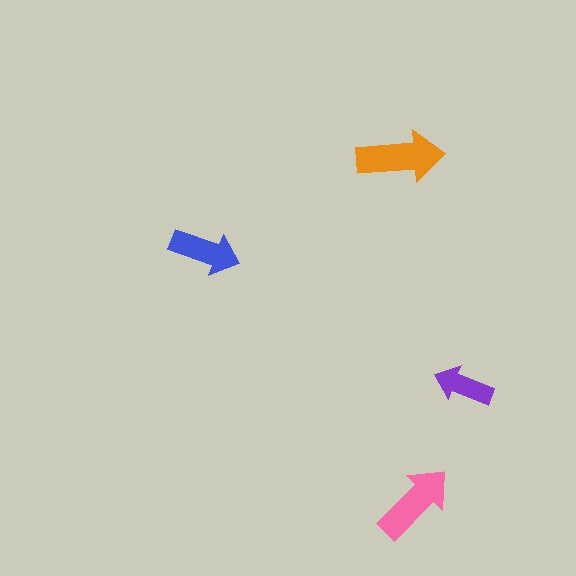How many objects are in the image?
There are 4 objects in the image.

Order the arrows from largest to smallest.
the orange one, the pink one, the blue one, the purple one.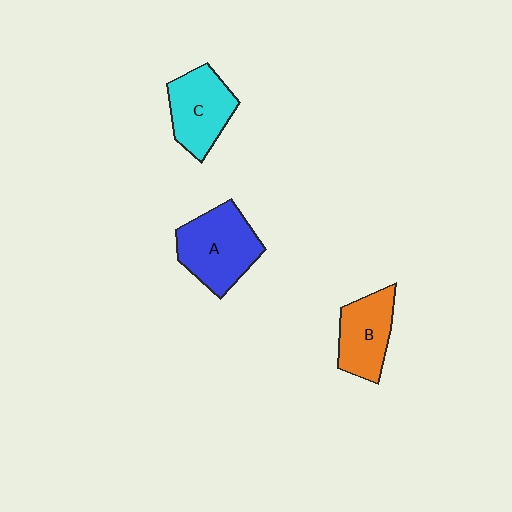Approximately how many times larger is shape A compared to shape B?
Approximately 1.3 times.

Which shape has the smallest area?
Shape B (orange).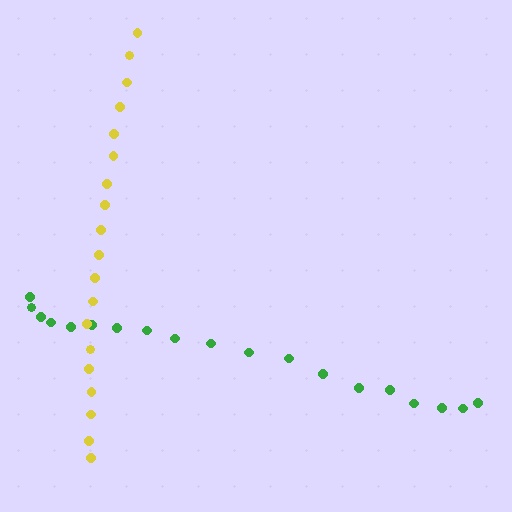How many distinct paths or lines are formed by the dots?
There are 2 distinct paths.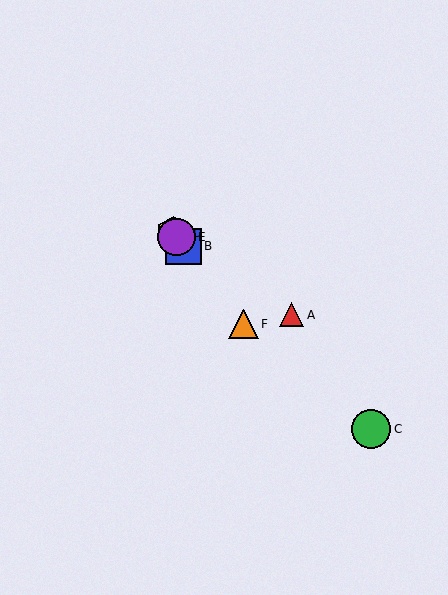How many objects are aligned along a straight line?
4 objects (B, D, E, F) are aligned along a straight line.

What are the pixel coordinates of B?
Object B is at (184, 246).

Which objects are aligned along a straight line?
Objects B, D, E, F are aligned along a straight line.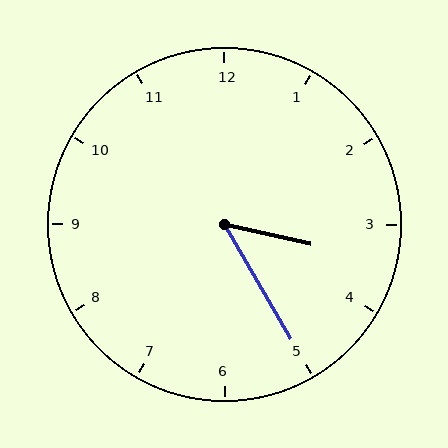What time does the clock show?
3:25.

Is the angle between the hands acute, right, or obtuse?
It is acute.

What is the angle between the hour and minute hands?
Approximately 48 degrees.